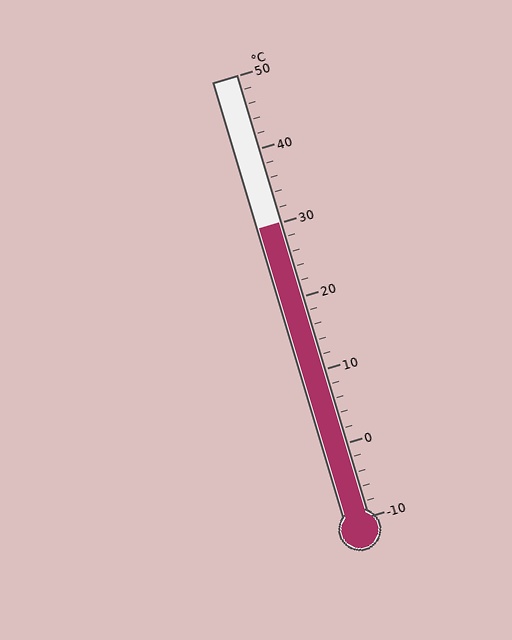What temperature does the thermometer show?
The thermometer shows approximately 30°C.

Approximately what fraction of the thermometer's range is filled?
The thermometer is filled to approximately 65% of its range.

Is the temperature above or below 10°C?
The temperature is above 10°C.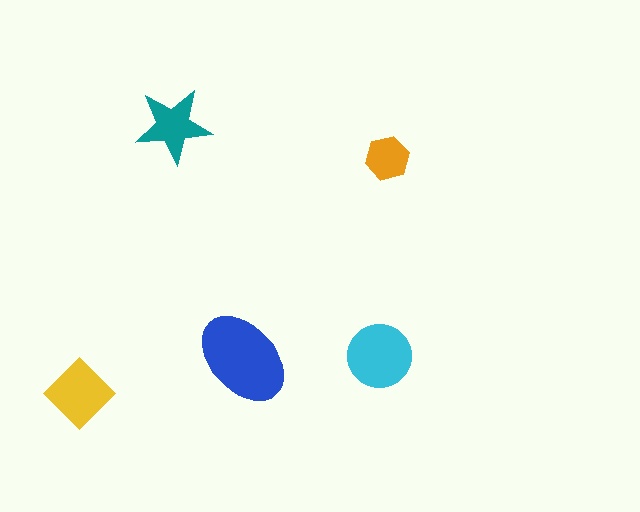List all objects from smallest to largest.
The orange hexagon, the teal star, the yellow diamond, the cyan circle, the blue ellipse.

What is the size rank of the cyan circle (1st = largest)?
2nd.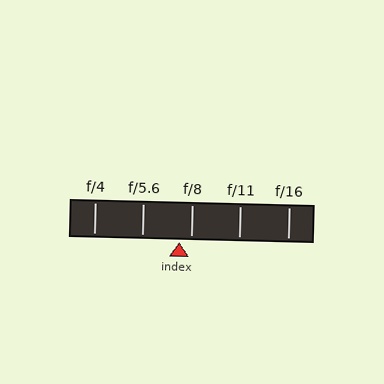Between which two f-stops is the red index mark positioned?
The index mark is between f/5.6 and f/8.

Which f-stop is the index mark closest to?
The index mark is closest to f/8.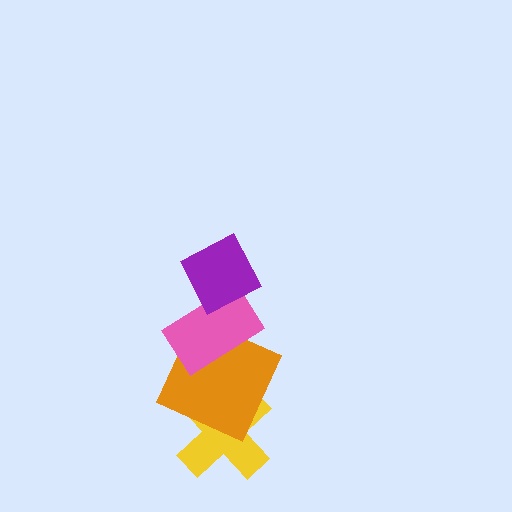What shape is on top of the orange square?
The pink rectangle is on top of the orange square.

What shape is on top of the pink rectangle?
The purple diamond is on top of the pink rectangle.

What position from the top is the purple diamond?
The purple diamond is 1st from the top.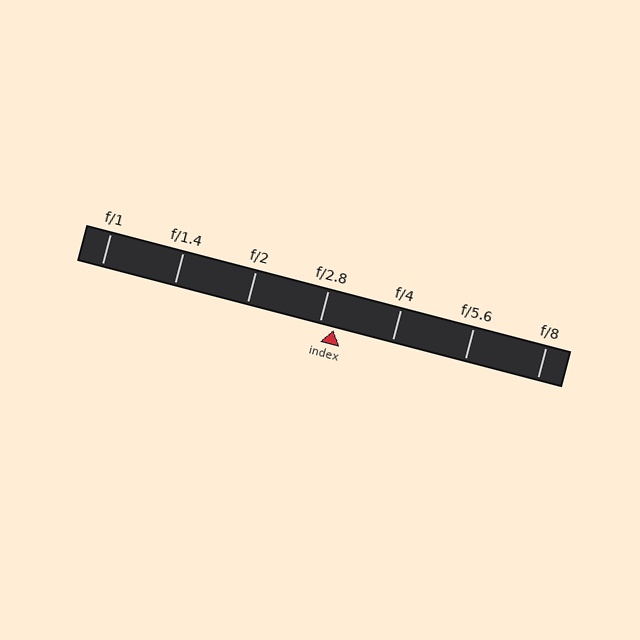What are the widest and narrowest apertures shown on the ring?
The widest aperture shown is f/1 and the narrowest is f/8.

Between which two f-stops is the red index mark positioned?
The index mark is between f/2.8 and f/4.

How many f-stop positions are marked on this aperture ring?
There are 7 f-stop positions marked.